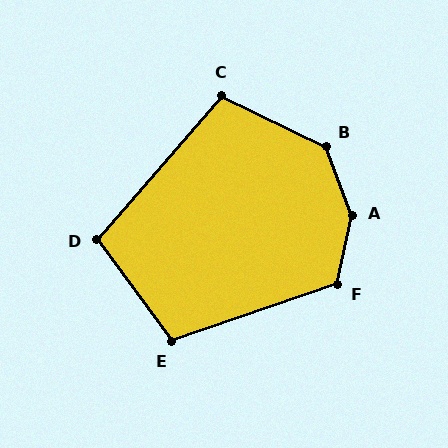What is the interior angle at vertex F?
Approximately 121 degrees (obtuse).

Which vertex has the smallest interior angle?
D, at approximately 103 degrees.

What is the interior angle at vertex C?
Approximately 105 degrees (obtuse).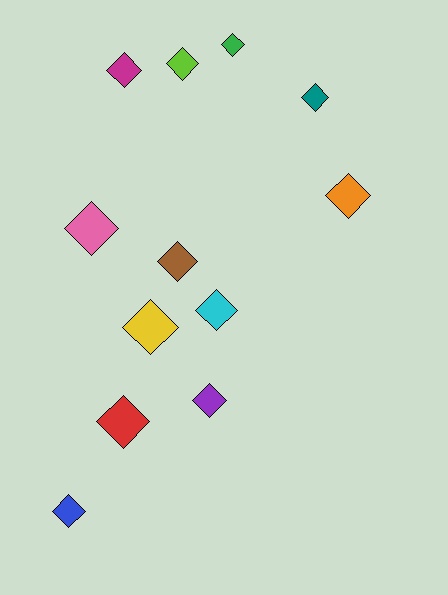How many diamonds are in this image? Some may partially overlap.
There are 12 diamonds.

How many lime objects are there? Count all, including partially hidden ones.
There is 1 lime object.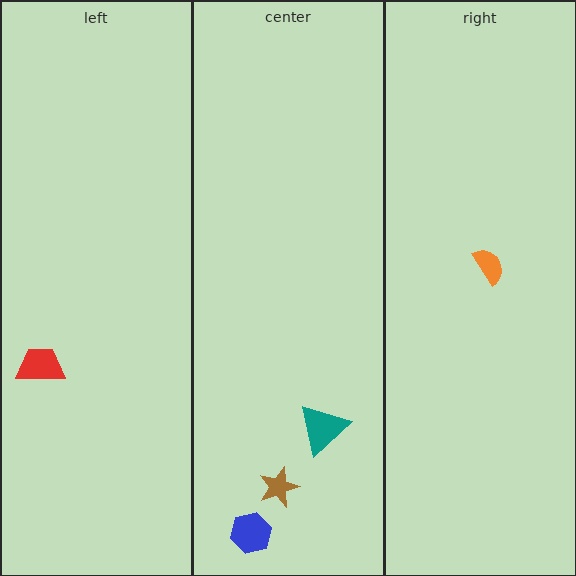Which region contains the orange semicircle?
The right region.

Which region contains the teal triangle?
The center region.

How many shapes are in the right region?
1.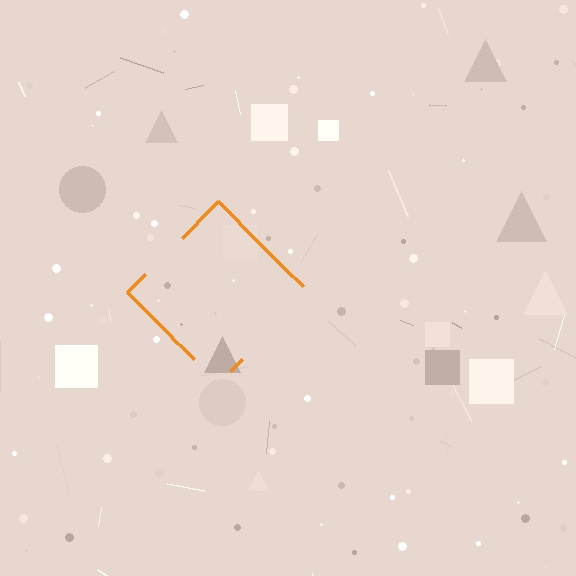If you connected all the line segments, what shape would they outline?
They would outline a diamond.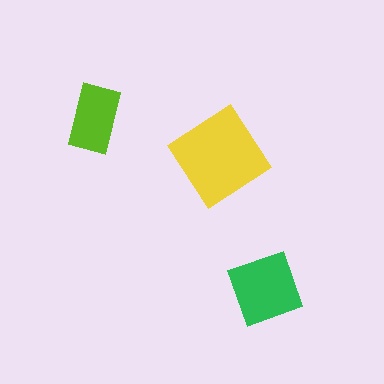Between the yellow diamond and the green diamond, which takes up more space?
The yellow diamond.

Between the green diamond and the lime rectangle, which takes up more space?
The green diamond.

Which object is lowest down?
The green diamond is bottommost.